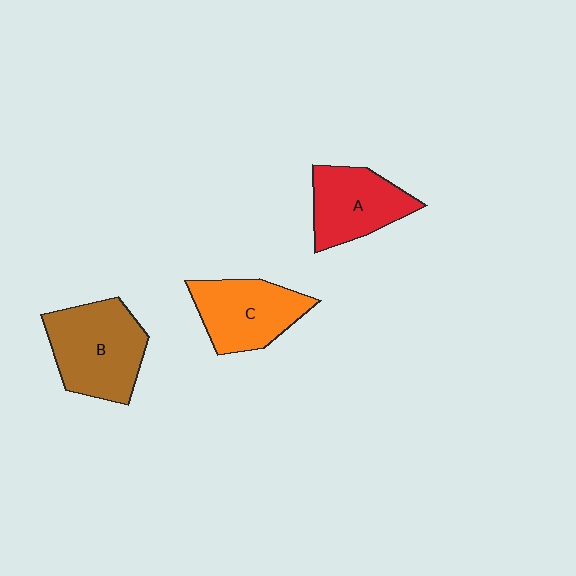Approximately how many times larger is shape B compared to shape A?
Approximately 1.3 times.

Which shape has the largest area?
Shape B (brown).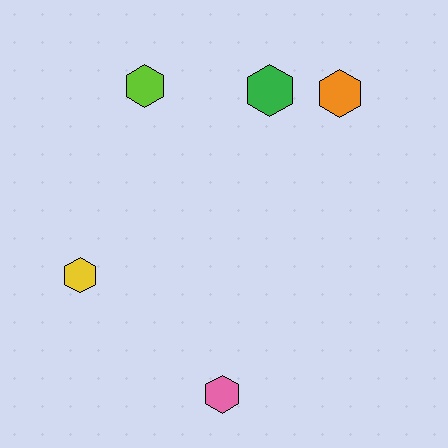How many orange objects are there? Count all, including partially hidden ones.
There is 1 orange object.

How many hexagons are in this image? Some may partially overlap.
There are 5 hexagons.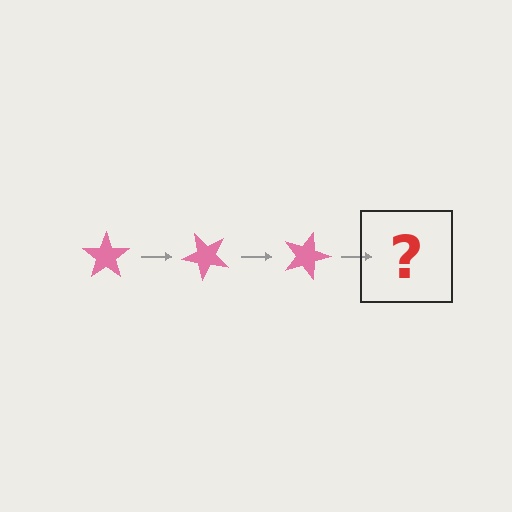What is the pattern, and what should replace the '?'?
The pattern is that the star rotates 45 degrees each step. The '?' should be a pink star rotated 135 degrees.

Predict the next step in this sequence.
The next step is a pink star rotated 135 degrees.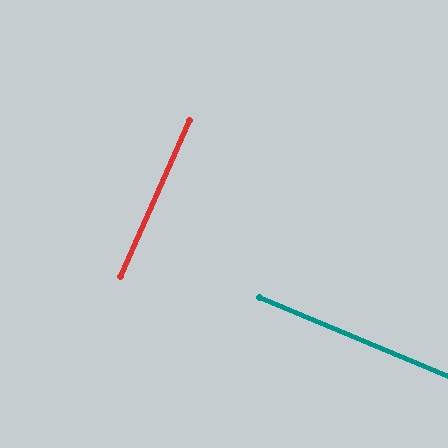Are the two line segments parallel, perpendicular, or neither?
Perpendicular — they meet at approximately 89°.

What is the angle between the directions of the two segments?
Approximately 89 degrees.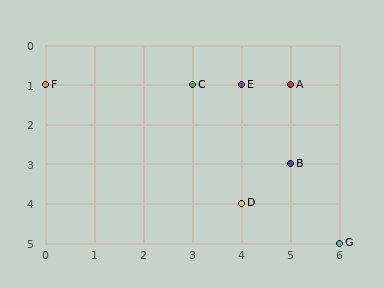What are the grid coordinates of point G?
Point G is at grid coordinates (6, 5).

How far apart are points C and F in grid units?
Points C and F are 3 columns apart.